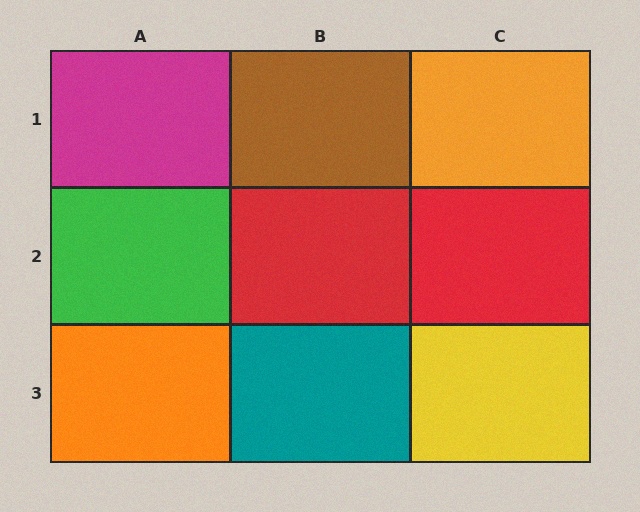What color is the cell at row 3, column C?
Yellow.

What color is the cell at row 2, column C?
Red.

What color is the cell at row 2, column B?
Red.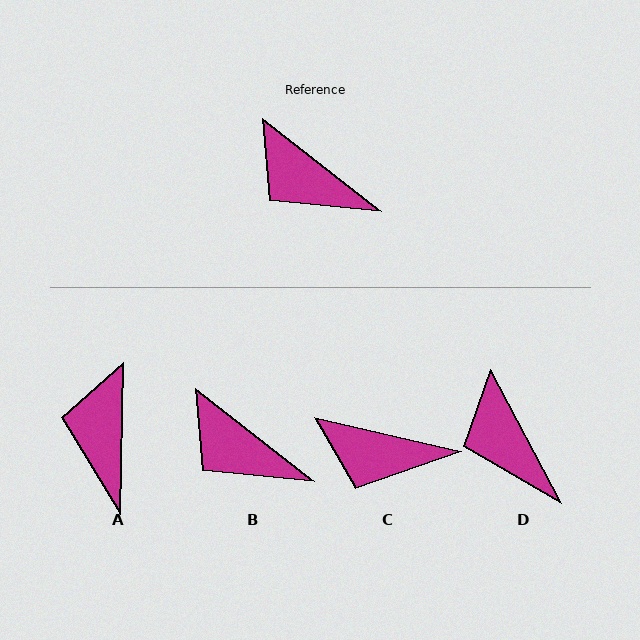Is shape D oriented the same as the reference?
No, it is off by about 24 degrees.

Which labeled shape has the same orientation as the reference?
B.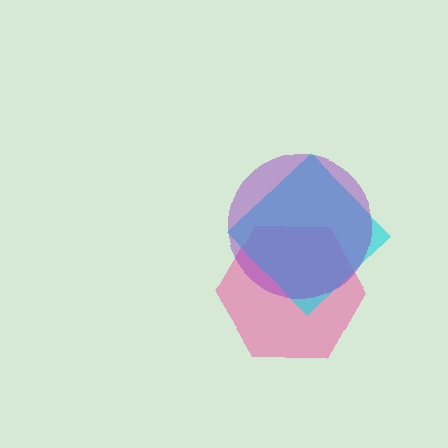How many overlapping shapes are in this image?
There are 3 overlapping shapes in the image.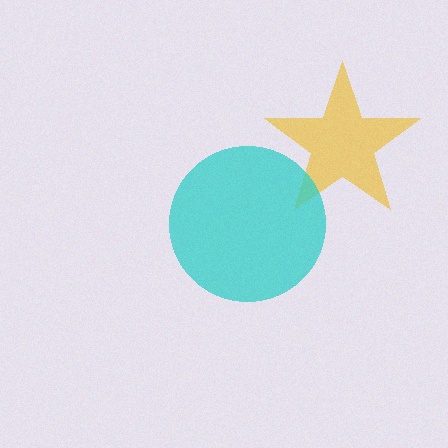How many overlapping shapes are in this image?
There are 2 overlapping shapes in the image.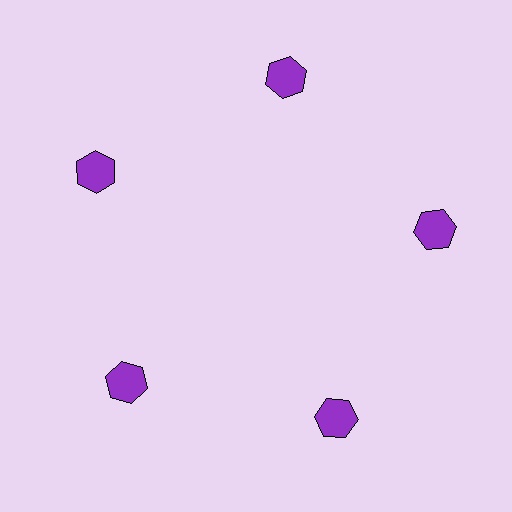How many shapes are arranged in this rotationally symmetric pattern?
There are 5 shapes, arranged in 5 groups of 1.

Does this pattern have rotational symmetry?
Yes, this pattern has 5-fold rotational symmetry. It looks the same after rotating 72 degrees around the center.